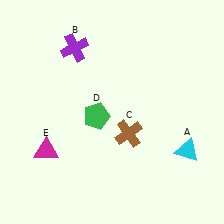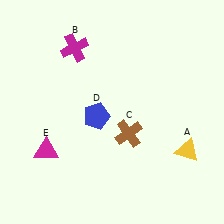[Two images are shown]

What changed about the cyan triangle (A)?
In Image 1, A is cyan. In Image 2, it changed to yellow.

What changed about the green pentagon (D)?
In Image 1, D is green. In Image 2, it changed to blue.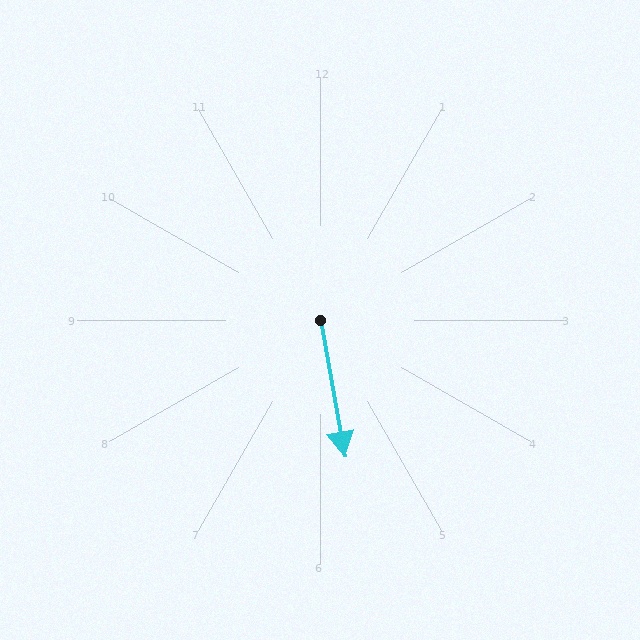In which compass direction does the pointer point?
South.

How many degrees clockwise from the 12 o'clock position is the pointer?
Approximately 170 degrees.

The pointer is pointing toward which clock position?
Roughly 6 o'clock.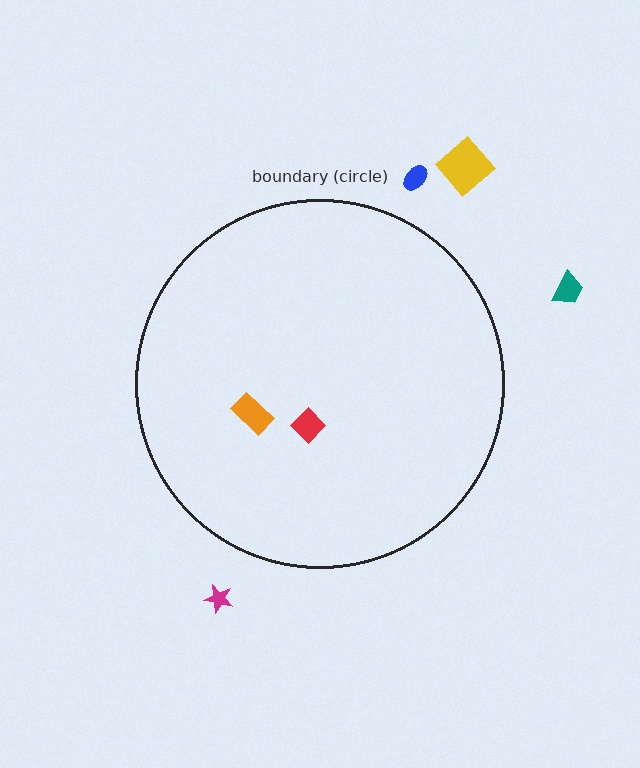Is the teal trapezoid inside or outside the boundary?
Outside.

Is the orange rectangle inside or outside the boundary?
Inside.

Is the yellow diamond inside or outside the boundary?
Outside.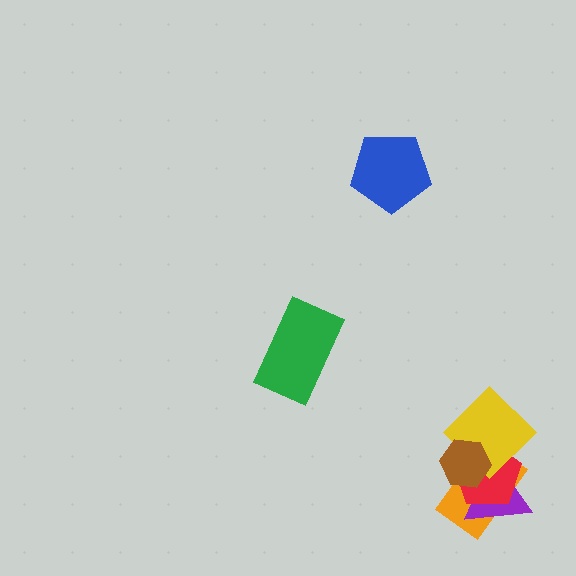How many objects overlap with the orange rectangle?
4 objects overlap with the orange rectangle.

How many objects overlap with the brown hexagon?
4 objects overlap with the brown hexagon.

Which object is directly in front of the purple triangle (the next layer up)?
The red pentagon is directly in front of the purple triangle.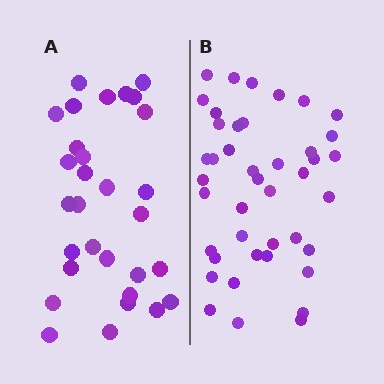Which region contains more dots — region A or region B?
Region B (the right region) has more dots.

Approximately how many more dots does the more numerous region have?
Region B has roughly 12 or so more dots than region A.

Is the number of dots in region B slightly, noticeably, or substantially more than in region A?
Region B has noticeably more, but not dramatically so. The ratio is roughly 1.4 to 1.